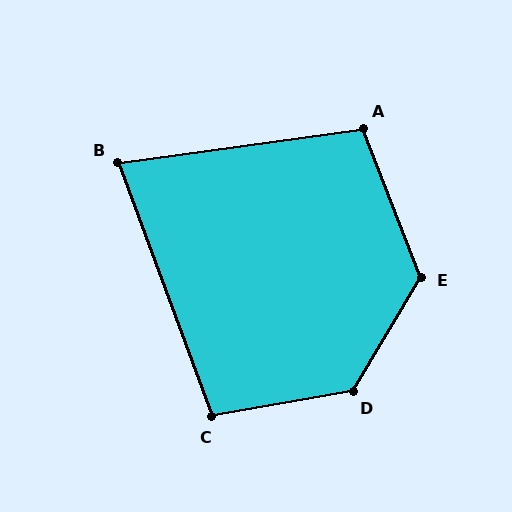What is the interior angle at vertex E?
Approximately 128 degrees (obtuse).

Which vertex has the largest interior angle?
D, at approximately 131 degrees.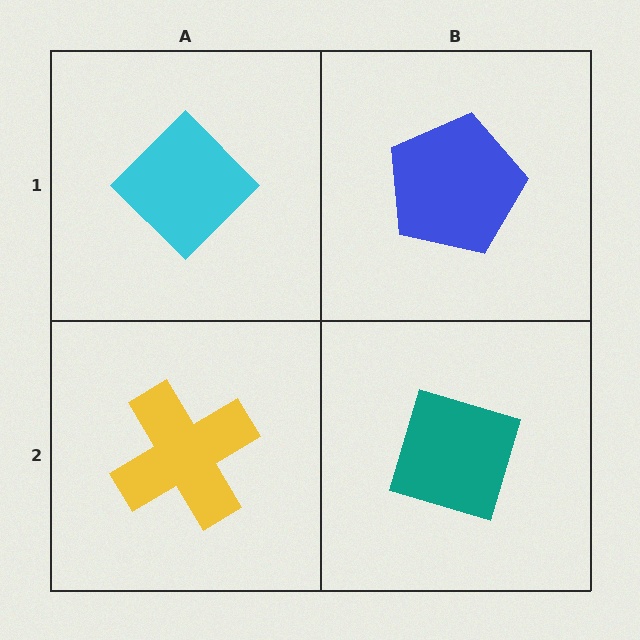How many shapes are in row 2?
2 shapes.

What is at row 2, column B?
A teal diamond.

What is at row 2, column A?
A yellow cross.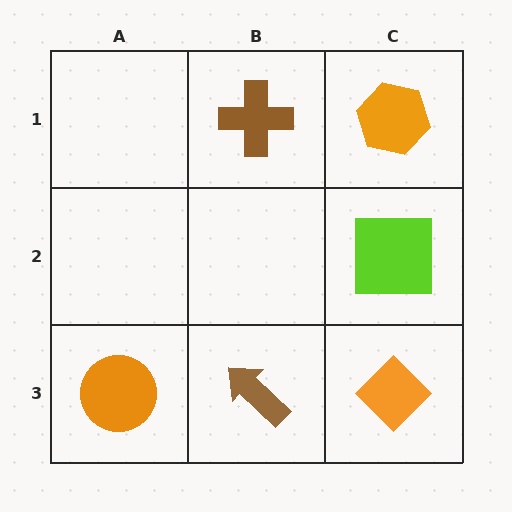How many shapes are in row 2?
1 shape.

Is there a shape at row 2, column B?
No, that cell is empty.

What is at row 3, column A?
An orange circle.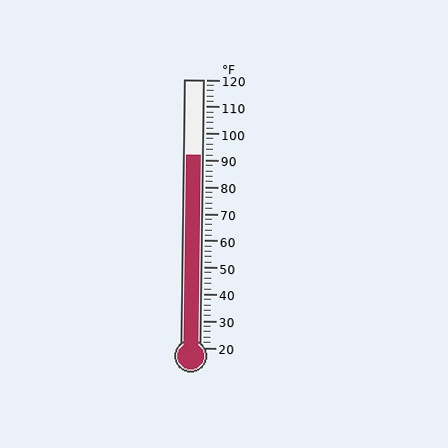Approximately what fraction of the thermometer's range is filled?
The thermometer is filled to approximately 70% of its range.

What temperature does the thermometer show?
The thermometer shows approximately 92°F.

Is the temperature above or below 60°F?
The temperature is above 60°F.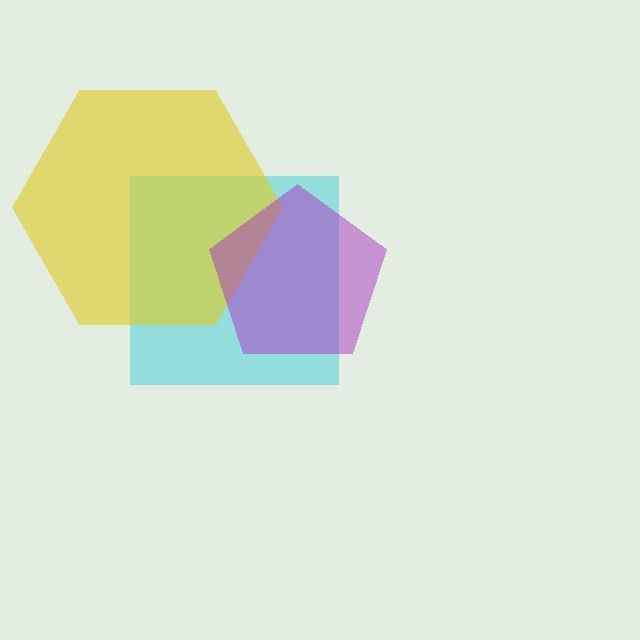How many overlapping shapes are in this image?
There are 3 overlapping shapes in the image.